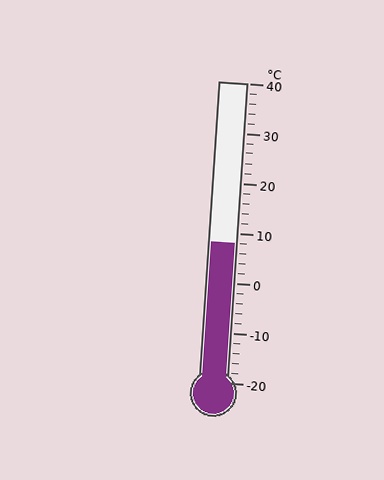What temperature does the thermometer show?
The thermometer shows approximately 8°C.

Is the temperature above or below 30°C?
The temperature is below 30°C.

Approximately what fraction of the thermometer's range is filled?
The thermometer is filled to approximately 45% of its range.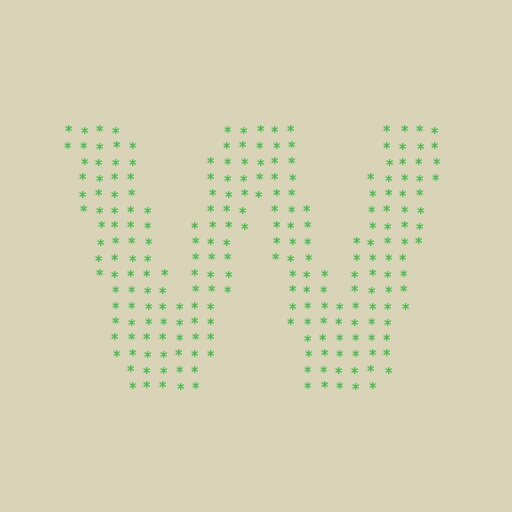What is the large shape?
The large shape is the letter W.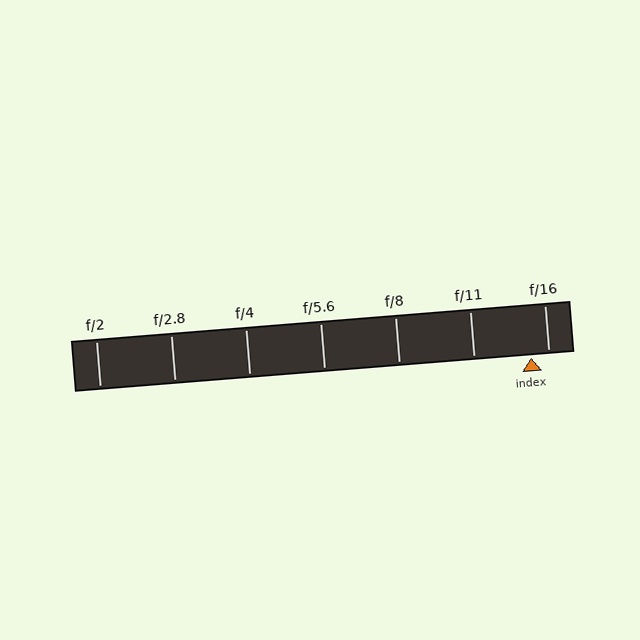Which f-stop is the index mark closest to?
The index mark is closest to f/16.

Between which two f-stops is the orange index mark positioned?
The index mark is between f/11 and f/16.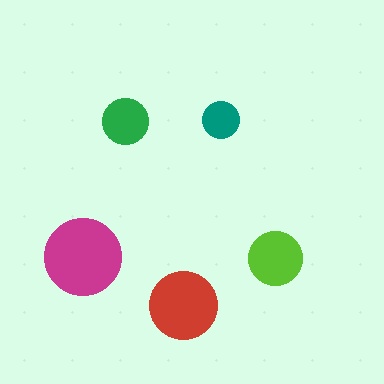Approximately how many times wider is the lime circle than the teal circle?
About 1.5 times wider.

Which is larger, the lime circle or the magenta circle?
The magenta one.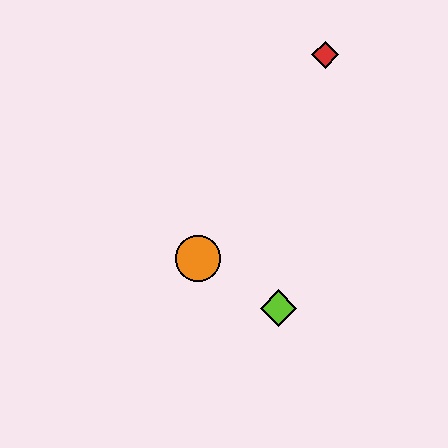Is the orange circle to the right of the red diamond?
No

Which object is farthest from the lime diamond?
The red diamond is farthest from the lime diamond.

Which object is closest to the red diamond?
The orange circle is closest to the red diamond.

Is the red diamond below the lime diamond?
No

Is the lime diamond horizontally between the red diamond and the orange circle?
Yes